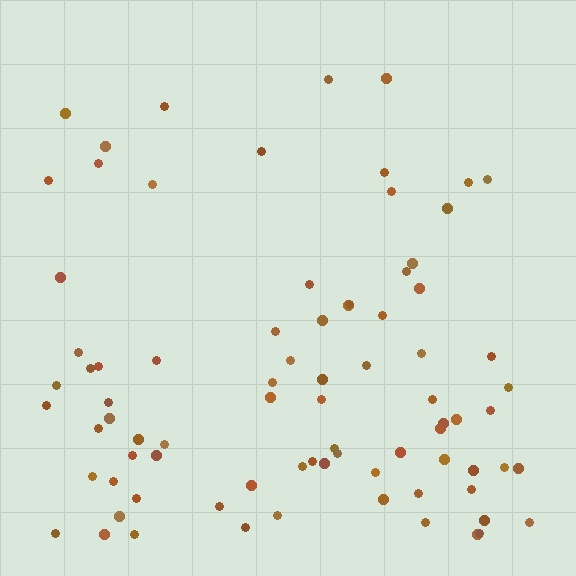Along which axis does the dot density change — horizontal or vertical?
Vertical.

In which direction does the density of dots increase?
From top to bottom, with the bottom side densest.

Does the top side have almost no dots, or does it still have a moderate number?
Still a moderate number, just noticeably fewer than the bottom.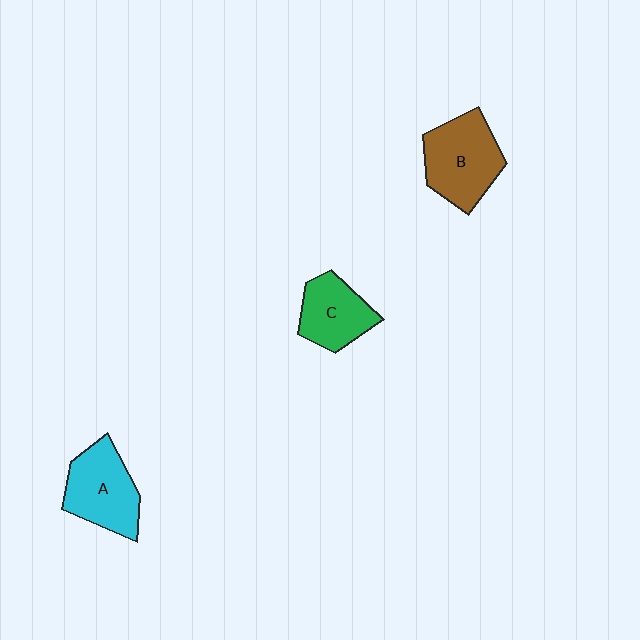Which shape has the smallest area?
Shape C (green).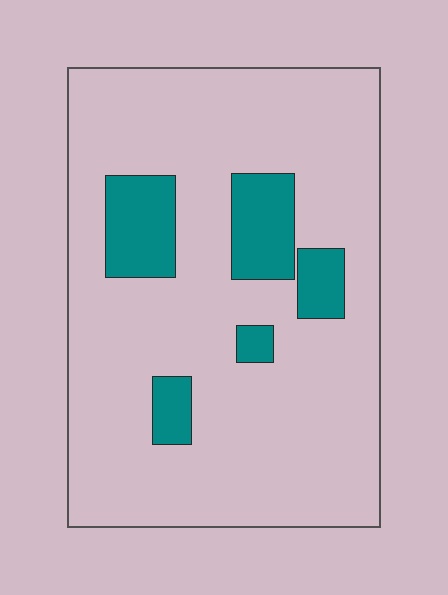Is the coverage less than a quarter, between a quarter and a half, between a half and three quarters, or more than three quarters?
Less than a quarter.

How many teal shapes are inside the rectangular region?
5.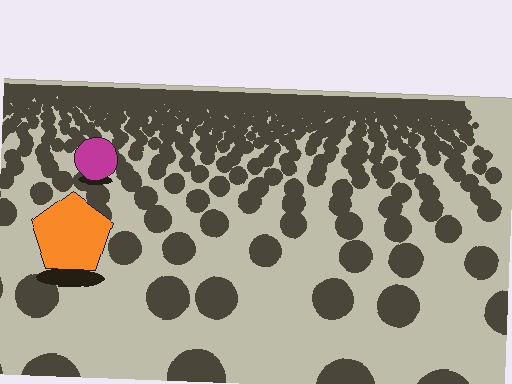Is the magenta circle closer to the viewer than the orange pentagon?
No. The orange pentagon is closer — you can tell from the texture gradient: the ground texture is coarser near it.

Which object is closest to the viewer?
The orange pentagon is closest. The texture marks near it are larger and more spread out.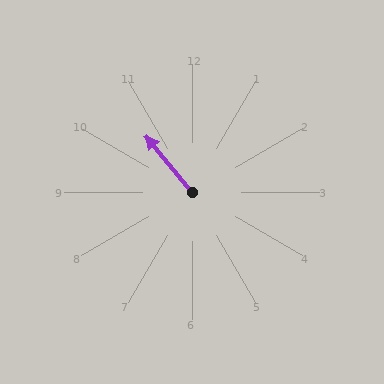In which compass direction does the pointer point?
Northwest.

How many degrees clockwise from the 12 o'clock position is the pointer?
Approximately 320 degrees.